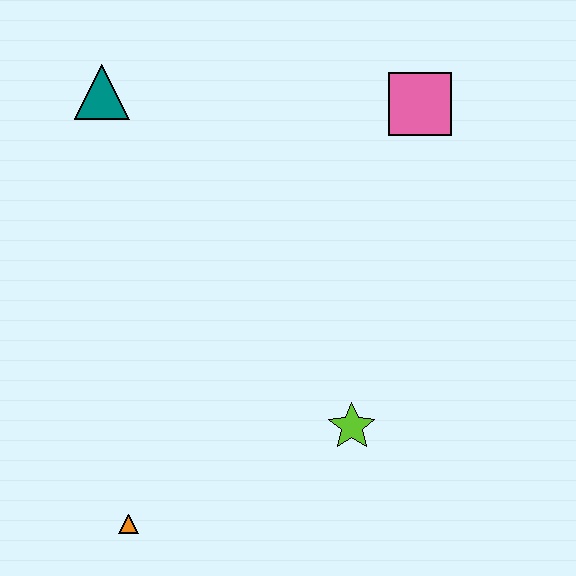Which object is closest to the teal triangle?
The pink square is closest to the teal triangle.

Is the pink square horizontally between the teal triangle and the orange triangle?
No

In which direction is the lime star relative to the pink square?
The lime star is below the pink square.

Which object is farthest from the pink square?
The orange triangle is farthest from the pink square.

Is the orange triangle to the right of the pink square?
No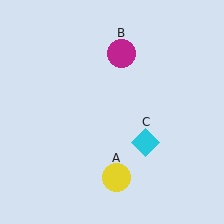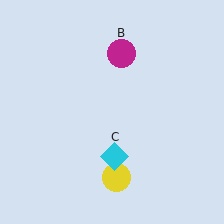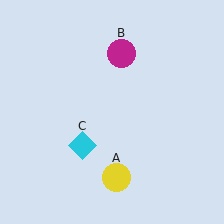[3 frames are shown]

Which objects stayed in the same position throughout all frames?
Yellow circle (object A) and magenta circle (object B) remained stationary.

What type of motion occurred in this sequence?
The cyan diamond (object C) rotated clockwise around the center of the scene.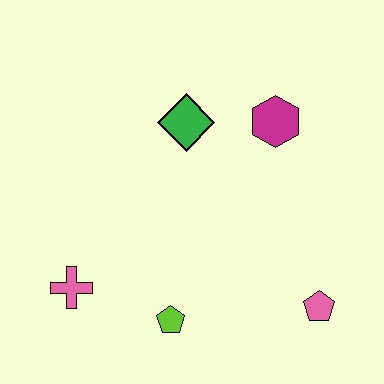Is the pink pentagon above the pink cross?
No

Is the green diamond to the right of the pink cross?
Yes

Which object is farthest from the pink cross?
The magenta hexagon is farthest from the pink cross.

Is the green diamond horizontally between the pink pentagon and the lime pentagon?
Yes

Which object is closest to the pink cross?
The lime pentagon is closest to the pink cross.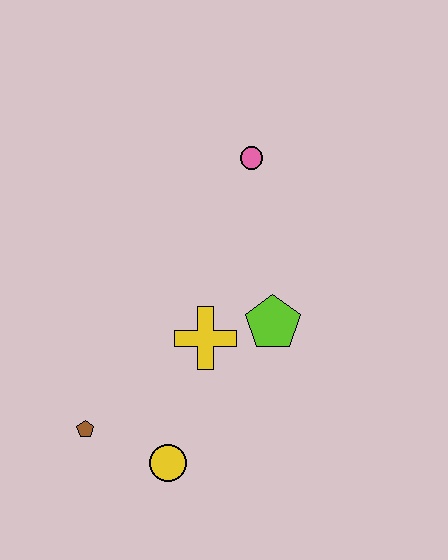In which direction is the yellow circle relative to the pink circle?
The yellow circle is below the pink circle.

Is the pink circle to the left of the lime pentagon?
Yes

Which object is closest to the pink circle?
The lime pentagon is closest to the pink circle.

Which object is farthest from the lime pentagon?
The brown pentagon is farthest from the lime pentagon.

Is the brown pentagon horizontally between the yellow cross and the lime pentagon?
No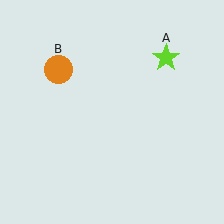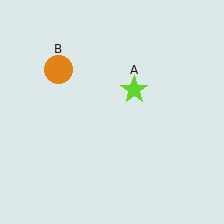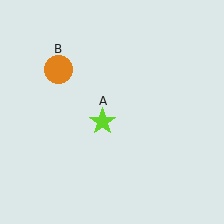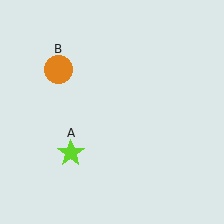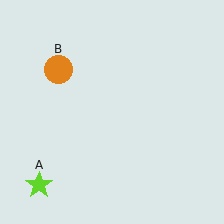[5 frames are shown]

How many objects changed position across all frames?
1 object changed position: lime star (object A).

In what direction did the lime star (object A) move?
The lime star (object A) moved down and to the left.